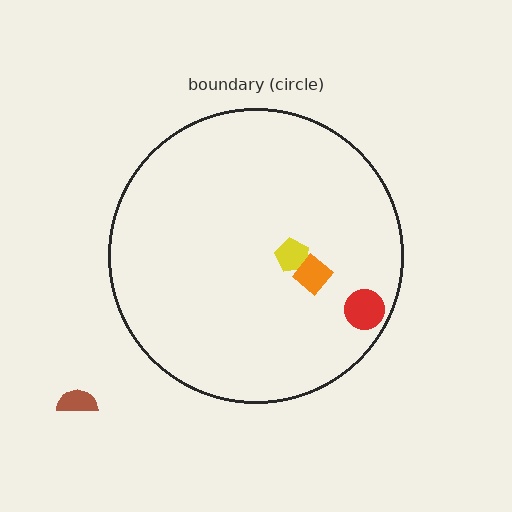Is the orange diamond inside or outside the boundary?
Inside.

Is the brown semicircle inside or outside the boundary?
Outside.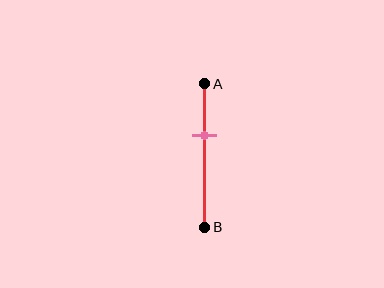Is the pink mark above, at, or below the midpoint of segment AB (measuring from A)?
The pink mark is above the midpoint of segment AB.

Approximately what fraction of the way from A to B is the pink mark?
The pink mark is approximately 35% of the way from A to B.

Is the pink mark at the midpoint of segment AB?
No, the mark is at about 35% from A, not at the 50% midpoint.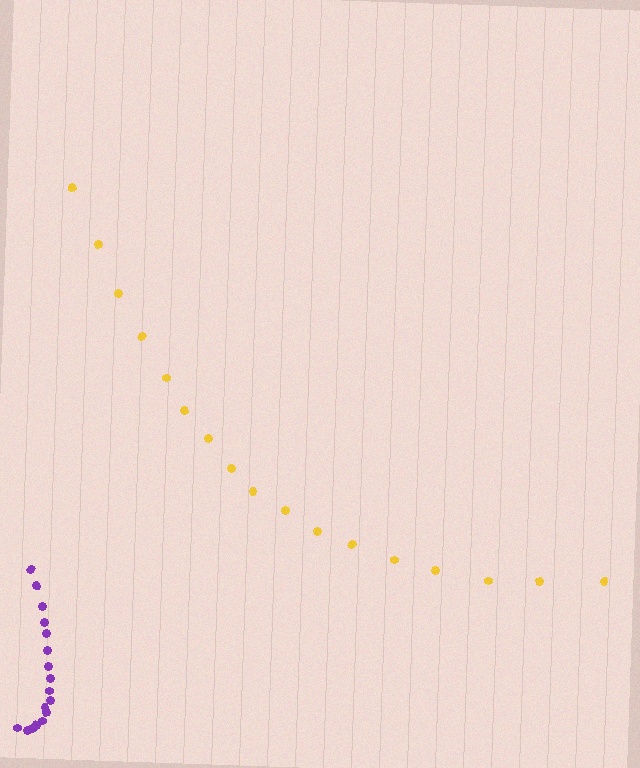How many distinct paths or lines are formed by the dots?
There are 2 distinct paths.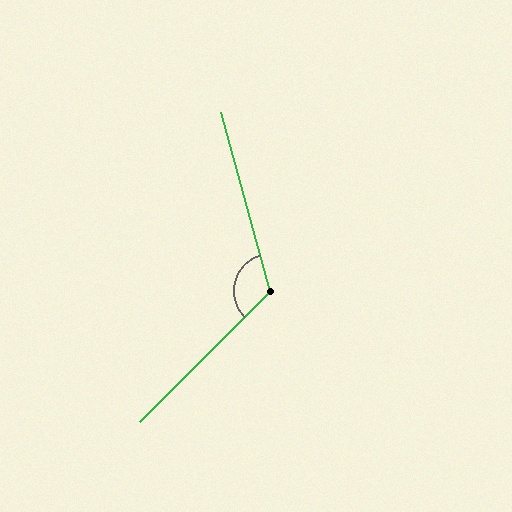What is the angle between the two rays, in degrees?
Approximately 119 degrees.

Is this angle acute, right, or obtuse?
It is obtuse.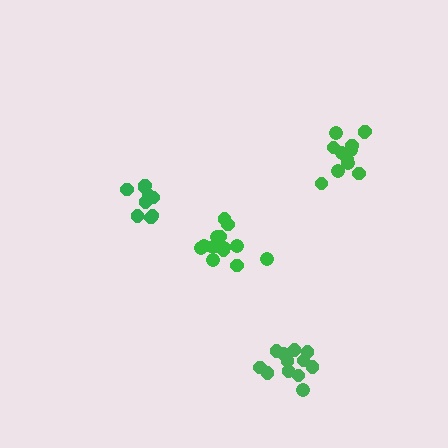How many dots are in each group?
Group 1: 9 dots, Group 2: 12 dots, Group 3: 12 dots, Group 4: 13 dots (46 total).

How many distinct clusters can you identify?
There are 4 distinct clusters.